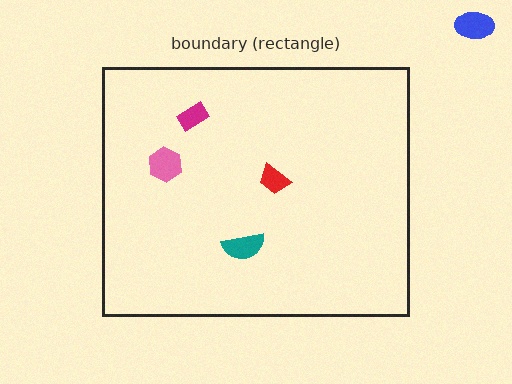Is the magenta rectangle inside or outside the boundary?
Inside.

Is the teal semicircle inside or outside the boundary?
Inside.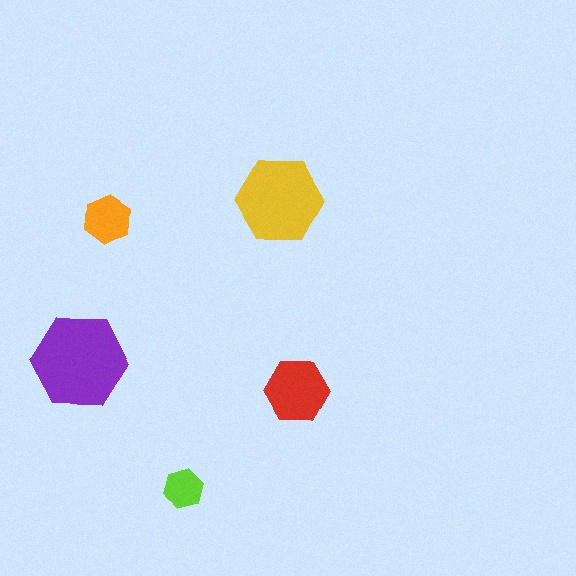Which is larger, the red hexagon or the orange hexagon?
The red one.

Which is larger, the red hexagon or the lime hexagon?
The red one.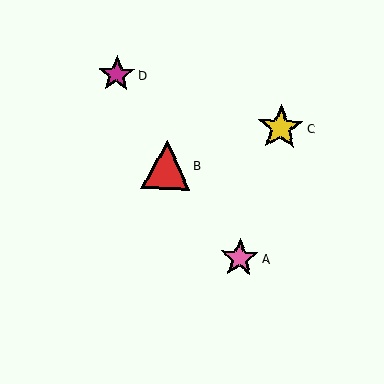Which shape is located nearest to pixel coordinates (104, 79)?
The magenta star (labeled D) at (117, 74) is nearest to that location.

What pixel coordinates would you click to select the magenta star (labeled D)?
Click at (117, 74) to select the magenta star D.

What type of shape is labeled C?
Shape C is a yellow star.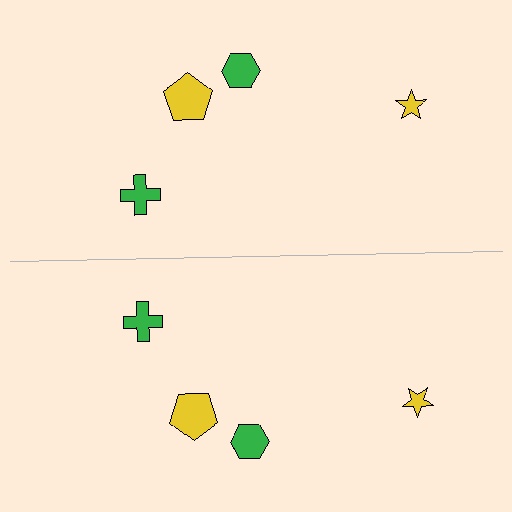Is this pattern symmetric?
Yes, this pattern has bilateral (reflection) symmetry.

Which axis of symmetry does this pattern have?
The pattern has a horizontal axis of symmetry running through the center of the image.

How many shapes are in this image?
There are 8 shapes in this image.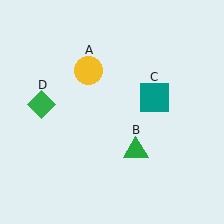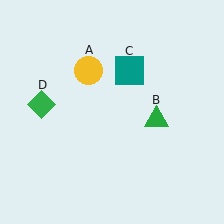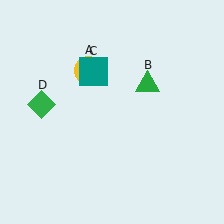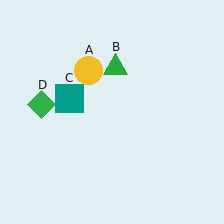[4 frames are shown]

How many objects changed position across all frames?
2 objects changed position: green triangle (object B), teal square (object C).